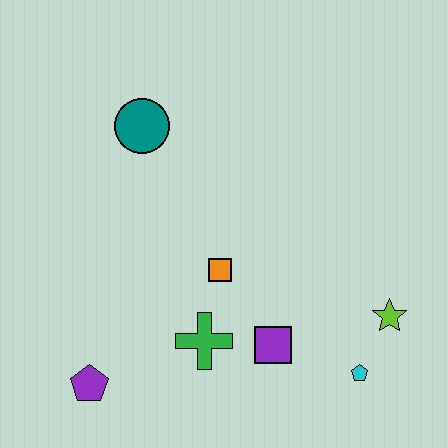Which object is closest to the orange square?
The green cross is closest to the orange square.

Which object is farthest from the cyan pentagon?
The teal circle is farthest from the cyan pentagon.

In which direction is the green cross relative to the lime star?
The green cross is to the left of the lime star.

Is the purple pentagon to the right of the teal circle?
No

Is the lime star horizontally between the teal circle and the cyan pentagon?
No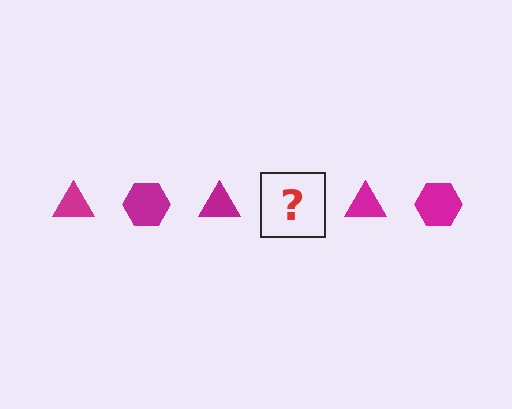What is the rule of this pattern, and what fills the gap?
The rule is that the pattern cycles through triangle, hexagon shapes in magenta. The gap should be filled with a magenta hexagon.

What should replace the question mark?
The question mark should be replaced with a magenta hexagon.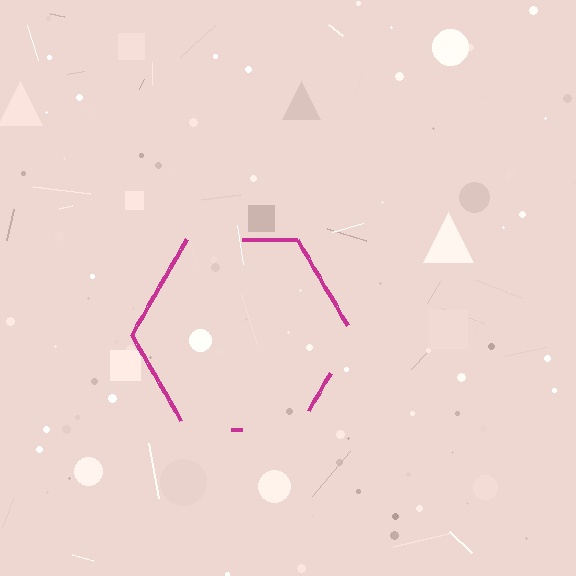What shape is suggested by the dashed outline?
The dashed outline suggests a hexagon.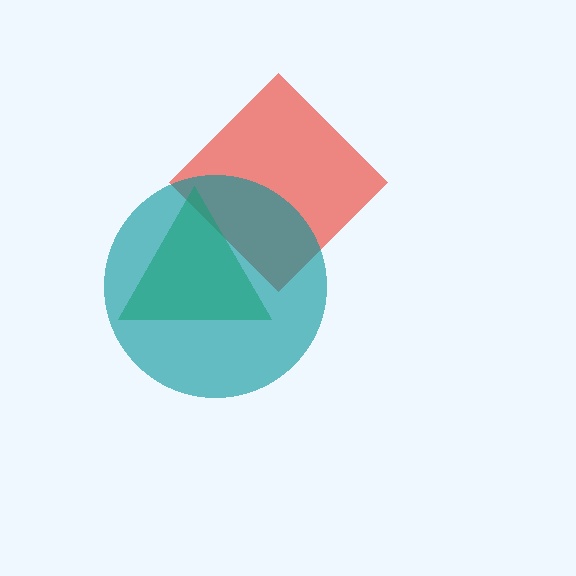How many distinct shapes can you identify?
There are 3 distinct shapes: a red diamond, a green triangle, a teal circle.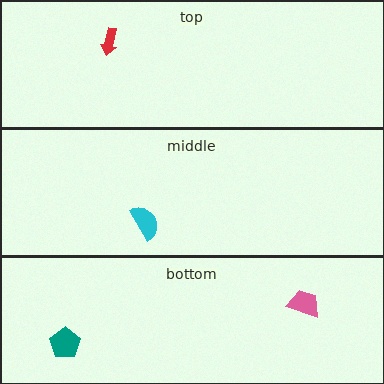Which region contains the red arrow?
The top region.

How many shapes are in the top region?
1.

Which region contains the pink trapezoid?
The bottom region.